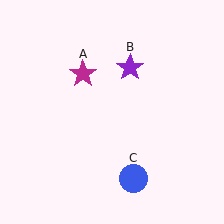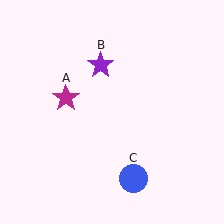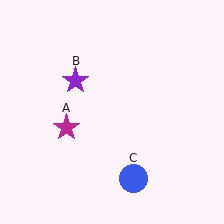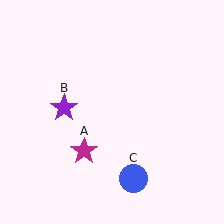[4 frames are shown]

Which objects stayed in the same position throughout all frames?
Blue circle (object C) remained stationary.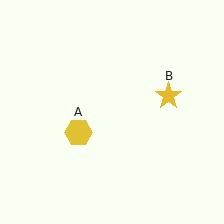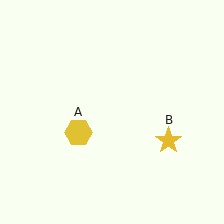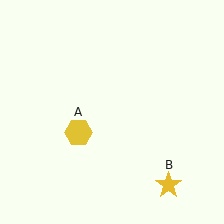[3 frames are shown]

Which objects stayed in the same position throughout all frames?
Yellow hexagon (object A) remained stationary.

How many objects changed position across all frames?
1 object changed position: yellow star (object B).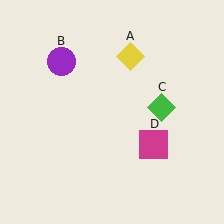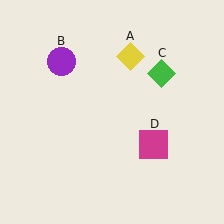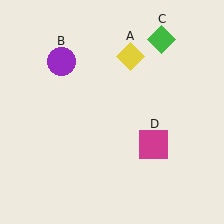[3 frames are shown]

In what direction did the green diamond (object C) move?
The green diamond (object C) moved up.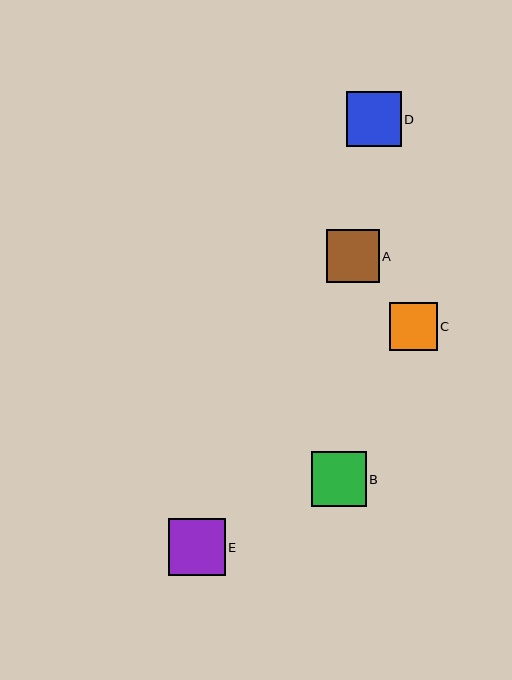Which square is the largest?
Square E is the largest with a size of approximately 57 pixels.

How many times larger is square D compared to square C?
Square D is approximately 1.1 times the size of square C.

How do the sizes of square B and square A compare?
Square B and square A are approximately the same size.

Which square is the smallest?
Square C is the smallest with a size of approximately 48 pixels.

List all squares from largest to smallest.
From largest to smallest: E, D, B, A, C.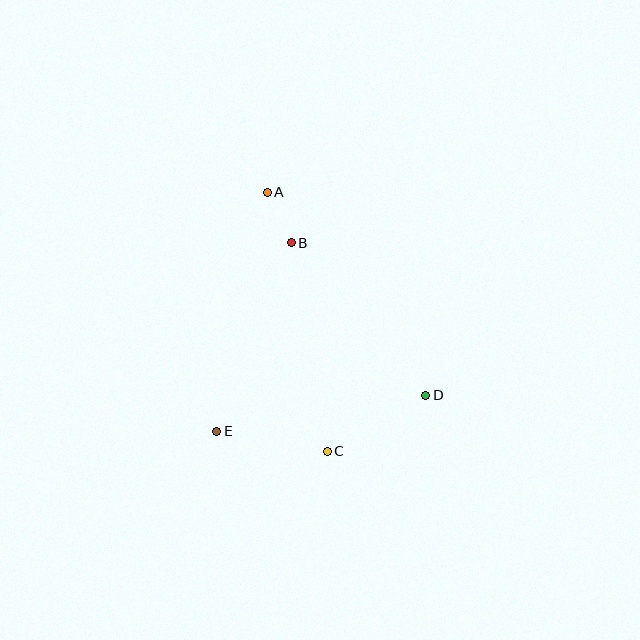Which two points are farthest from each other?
Points A and C are farthest from each other.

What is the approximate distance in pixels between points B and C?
The distance between B and C is approximately 211 pixels.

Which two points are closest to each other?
Points A and B are closest to each other.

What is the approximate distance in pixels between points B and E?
The distance between B and E is approximately 202 pixels.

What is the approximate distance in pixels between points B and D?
The distance between B and D is approximately 204 pixels.